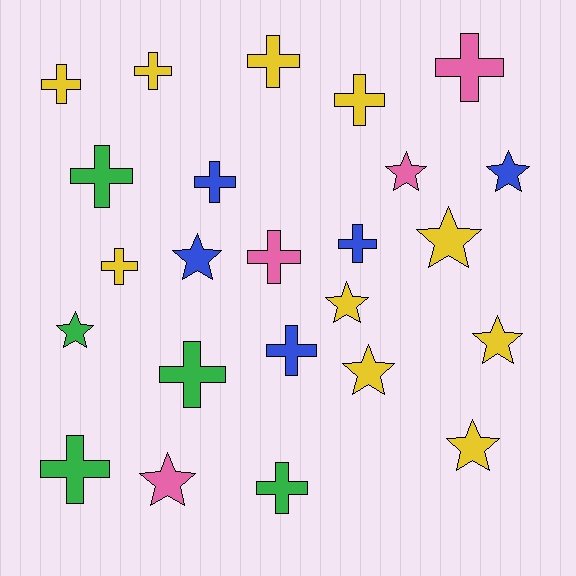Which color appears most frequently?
Yellow, with 10 objects.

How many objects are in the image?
There are 24 objects.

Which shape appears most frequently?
Cross, with 14 objects.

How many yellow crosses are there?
There are 5 yellow crosses.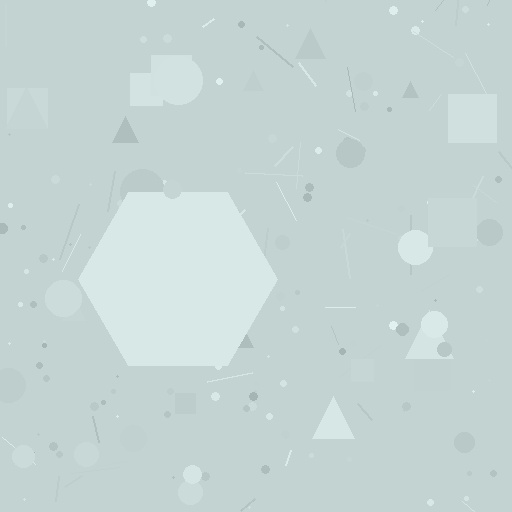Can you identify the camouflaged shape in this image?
The camouflaged shape is a hexagon.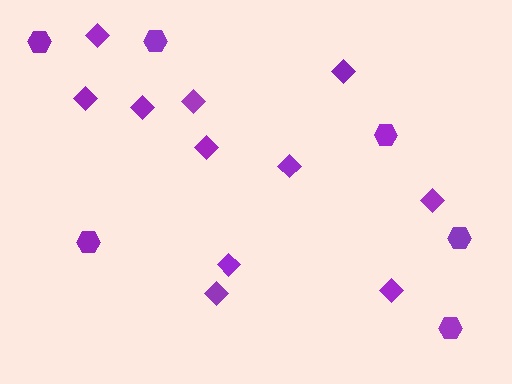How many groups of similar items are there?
There are 2 groups: one group of diamonds (11) and one group of hexagons (6).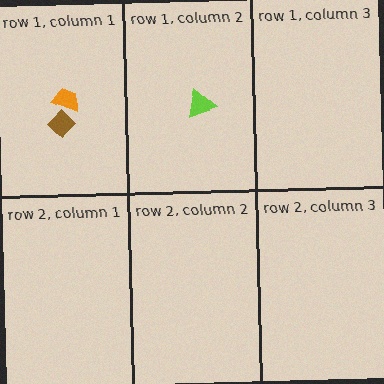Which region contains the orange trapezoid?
The row 1, column 1 region.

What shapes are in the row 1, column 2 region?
The lime triangle.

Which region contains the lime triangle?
The row 1, column 2 region.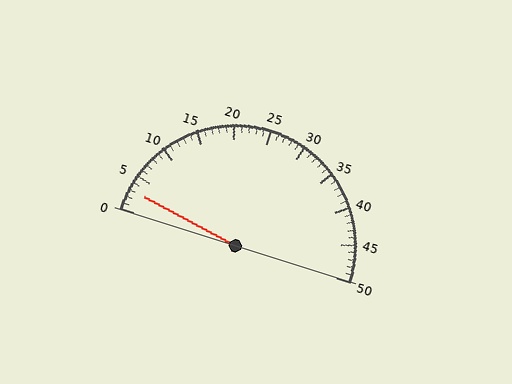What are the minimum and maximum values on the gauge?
The gauge ranges from 0 to 50.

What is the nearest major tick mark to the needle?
The nearest major tick mark is 5.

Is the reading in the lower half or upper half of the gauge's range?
The reading is in the lower half of the range (0 to 50).